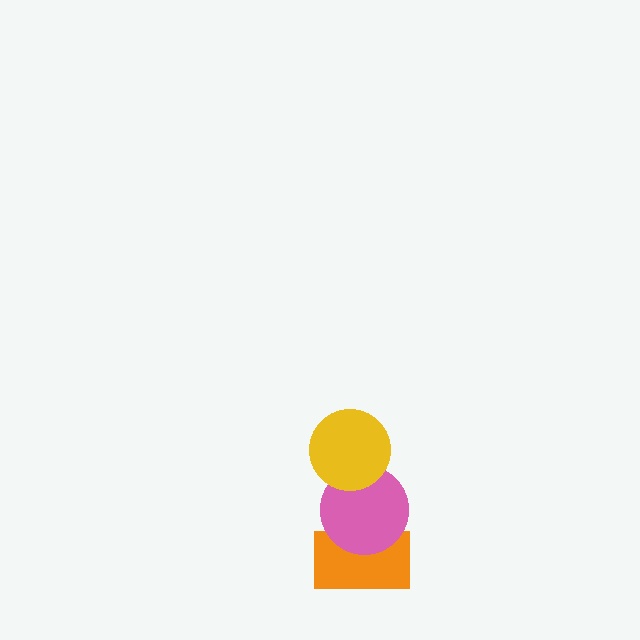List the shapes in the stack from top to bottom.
From top to bottom: the yellow circle, the pink circle, the orange rectangle.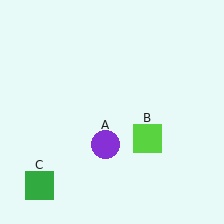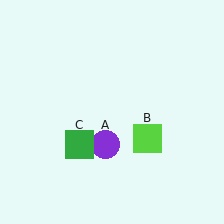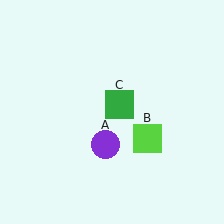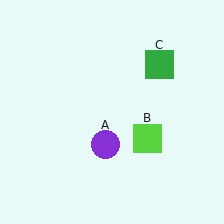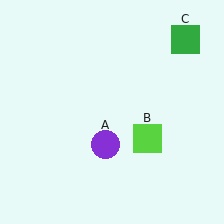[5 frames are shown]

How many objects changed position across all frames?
1 object changed position: green square (object C).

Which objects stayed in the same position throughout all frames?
Purple circle (object A) and lime square (object B) remained stationary.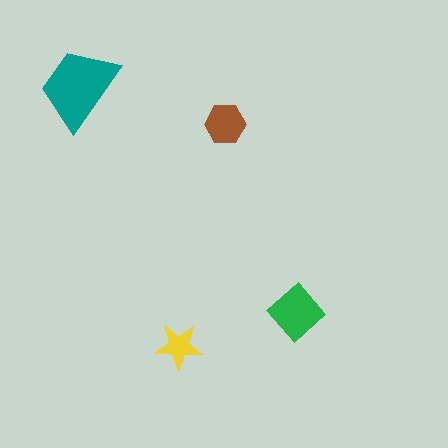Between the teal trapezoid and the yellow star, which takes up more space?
The teal trapezoid.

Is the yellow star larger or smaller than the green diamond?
Smaller.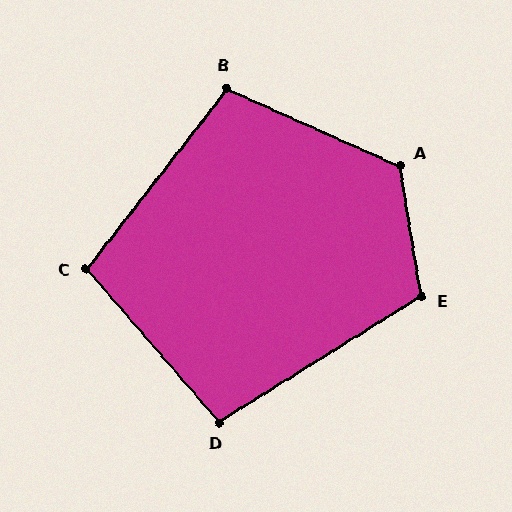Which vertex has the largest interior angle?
A, at approximately 123 degrees.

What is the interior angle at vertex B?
Approximately 104 degrees (obtuse).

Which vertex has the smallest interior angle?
D, at approximately 99 degrees.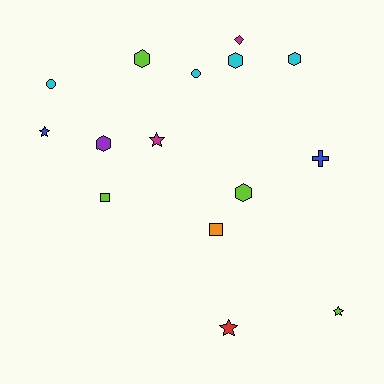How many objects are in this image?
There are 15 objects.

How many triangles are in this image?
There are no triangles.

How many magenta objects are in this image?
There are 2 magenta objects.